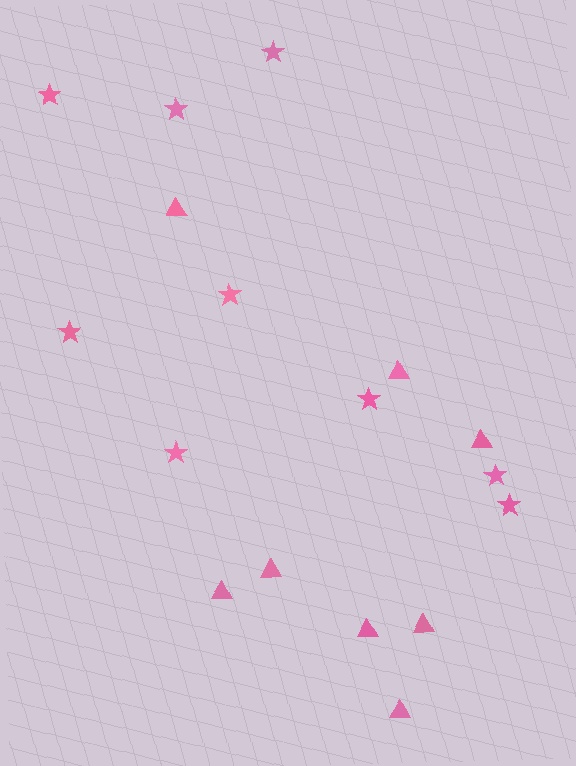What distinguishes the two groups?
There are 2 groups: one group of stars (9) and one group of triangles (8).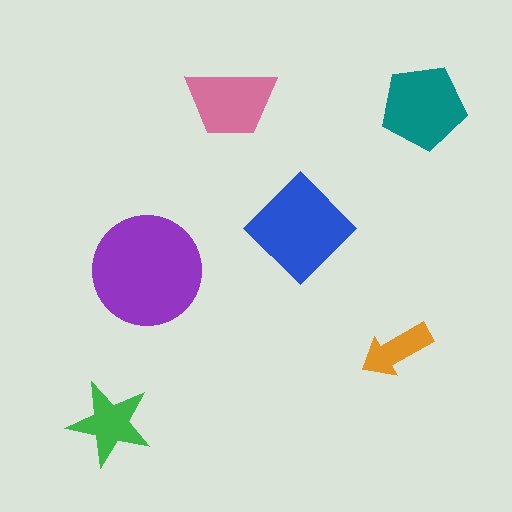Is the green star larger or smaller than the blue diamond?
Smaller.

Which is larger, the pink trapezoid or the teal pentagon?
The teal pentagon.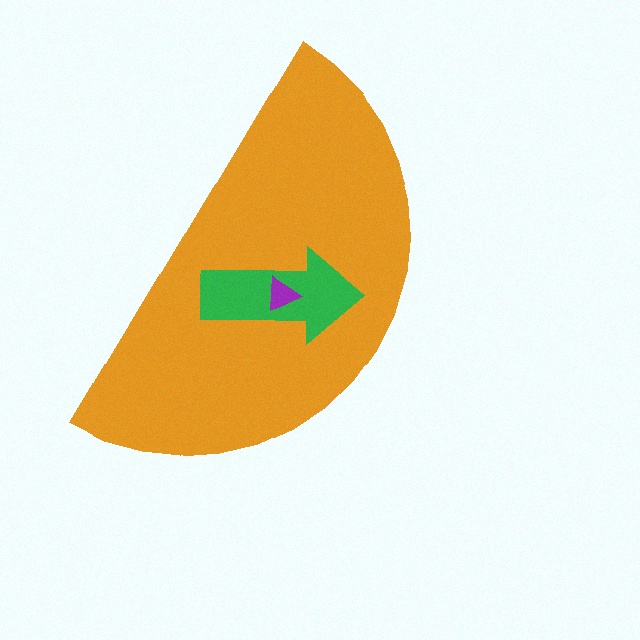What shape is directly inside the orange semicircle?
The green arrow.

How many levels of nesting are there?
3.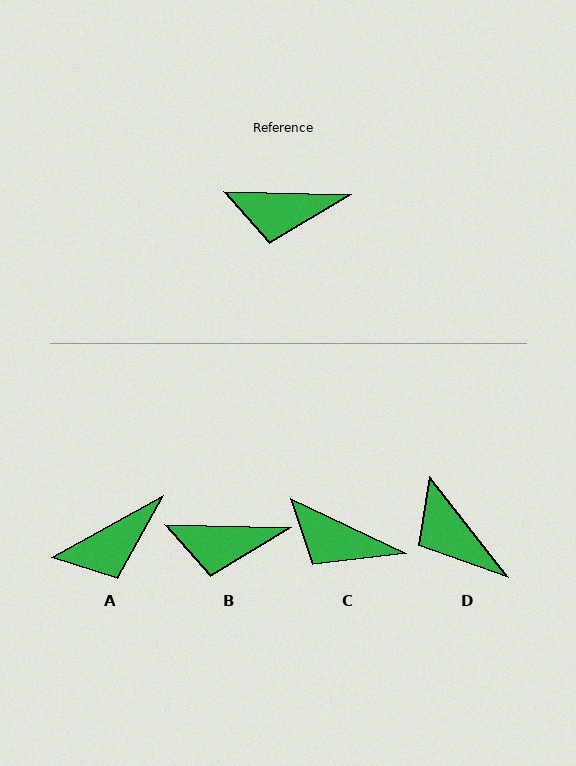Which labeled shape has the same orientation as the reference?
B.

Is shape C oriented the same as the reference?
No, it is off by about 24 degrees.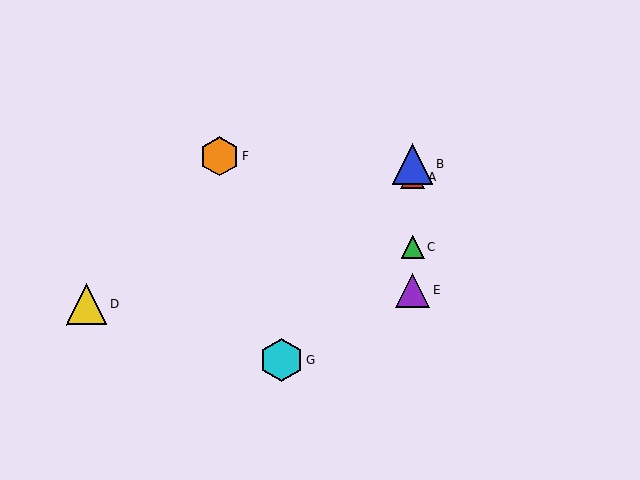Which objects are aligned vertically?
Objects A, B, C, E are aligned vertically.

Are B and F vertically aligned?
No, B is at x≈412 and F is at x≈219.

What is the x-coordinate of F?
Object F is at x≈219.